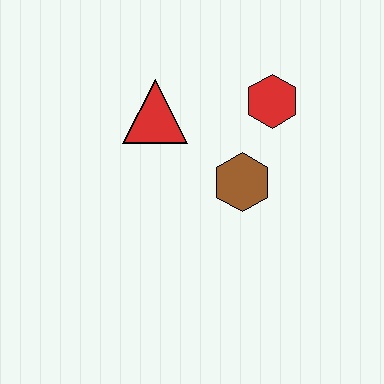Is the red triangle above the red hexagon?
No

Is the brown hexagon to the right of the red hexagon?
No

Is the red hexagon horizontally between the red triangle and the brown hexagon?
No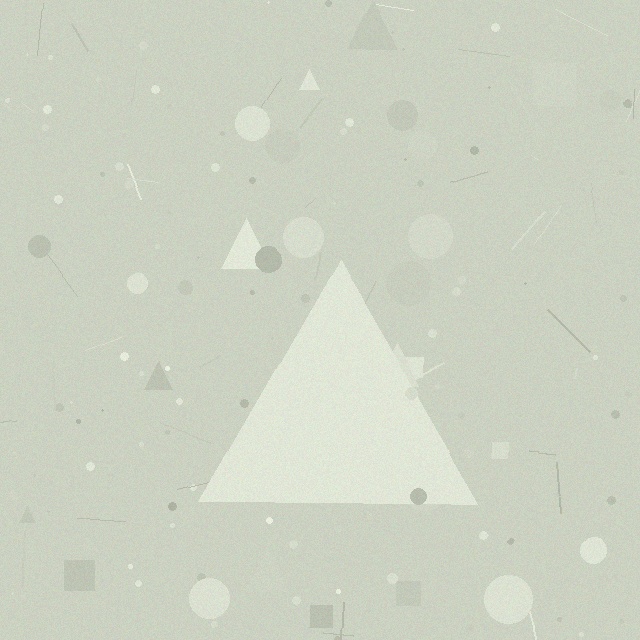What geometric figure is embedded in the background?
A triangle is embedded in the background.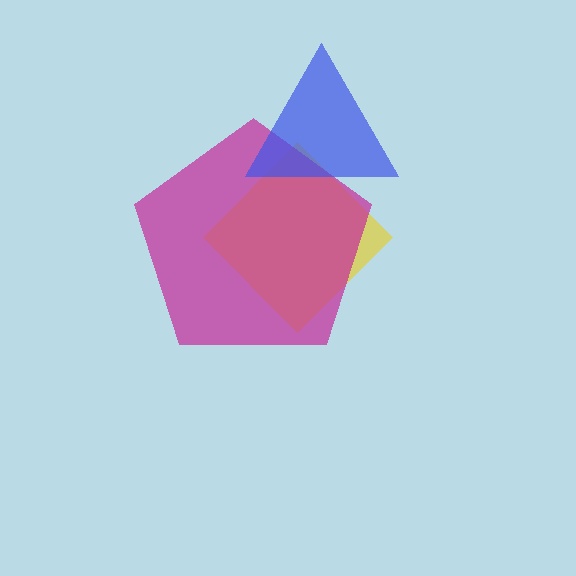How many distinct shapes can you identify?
There are 3 distinct shapes: a yellow diamond, a magenta pentagon, a blue triangle.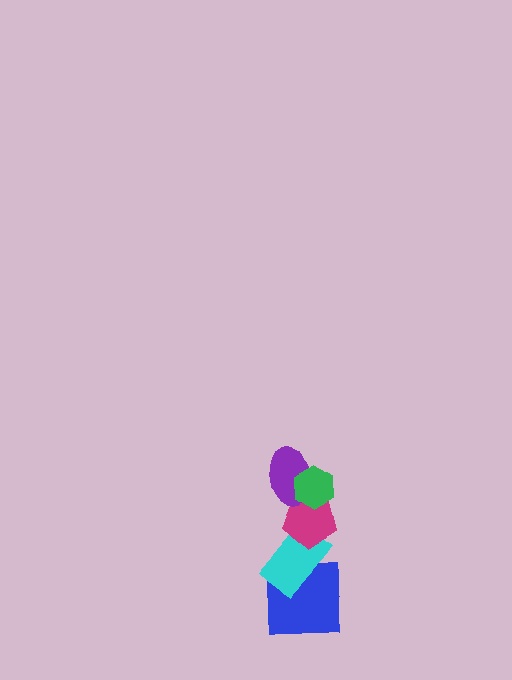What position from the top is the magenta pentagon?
The magenta pentagon is 3rd from the top.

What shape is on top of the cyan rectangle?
The magenta pentagon is on top of the cyan rectangle.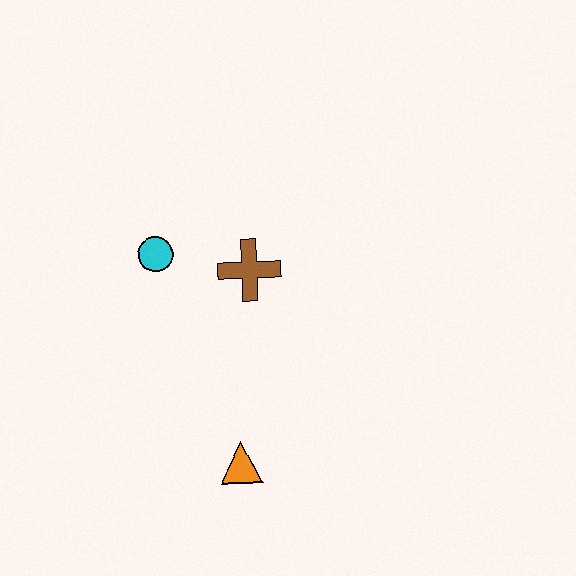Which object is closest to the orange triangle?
The brown cross is closest to the orange triangle.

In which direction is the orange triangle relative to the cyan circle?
The orange triangle is below the cyan circle.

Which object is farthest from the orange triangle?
The cyan circle is farthest from the orange triangle.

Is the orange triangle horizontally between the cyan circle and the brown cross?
Yes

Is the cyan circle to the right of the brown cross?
No